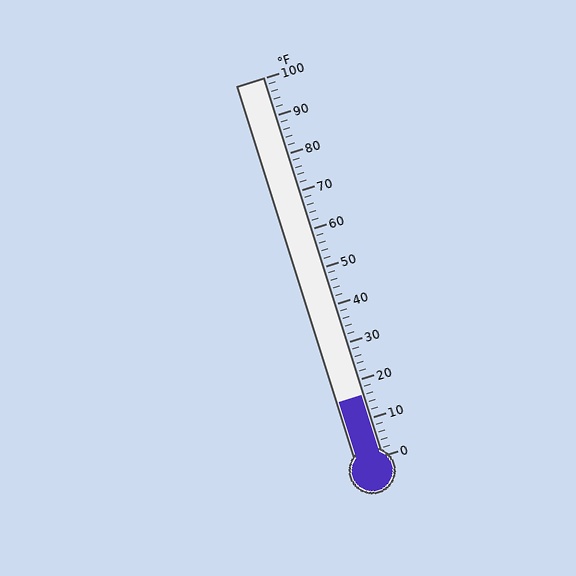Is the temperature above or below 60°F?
The temperature is below 60°F.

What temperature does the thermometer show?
The thermometer shows approximately 16°F.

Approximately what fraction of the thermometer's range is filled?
The thermometer is filled to approximately 15% of its range.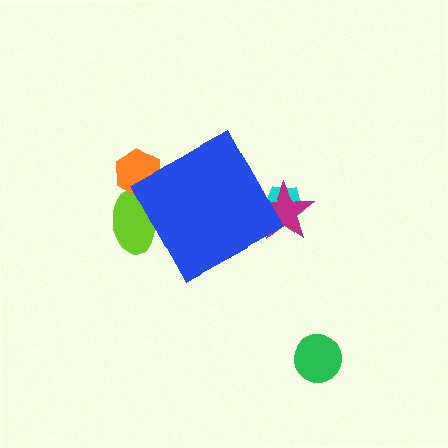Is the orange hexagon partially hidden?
Yes, the orange hexagon is partially hidden behind the blue diamond.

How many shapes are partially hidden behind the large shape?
4 shapes are partially hidden.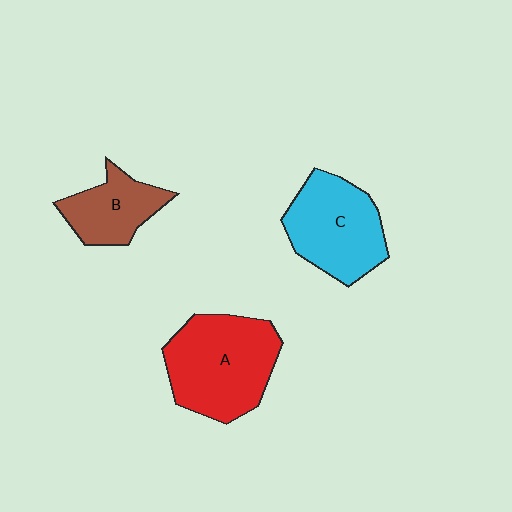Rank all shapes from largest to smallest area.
From largest to smallest: A (red), C (cyan), B (brown).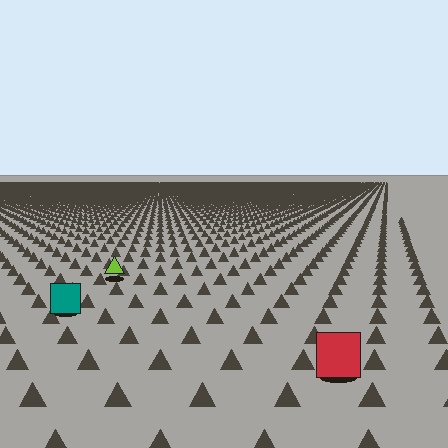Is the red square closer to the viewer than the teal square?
Yes. The red square is closer — you can tell from the texture gradient: the ground texture is coarser near it.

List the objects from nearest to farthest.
From nearest to farthest: the red square, the teal square, the lime triangle.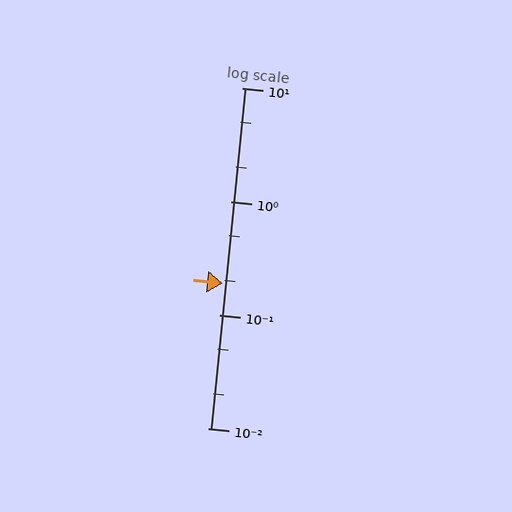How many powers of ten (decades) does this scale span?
The scale spans 3 decades, from 0.01 to 10.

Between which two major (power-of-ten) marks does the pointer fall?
The pointer is between 0.1 and 1.